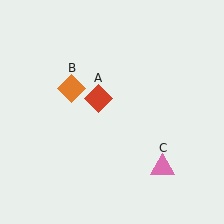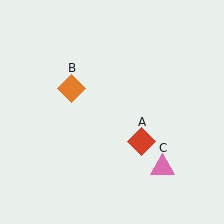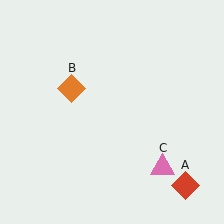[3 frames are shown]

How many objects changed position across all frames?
1 object changed position: red diamond (object A).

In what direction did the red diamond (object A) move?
The red diamond (object A) moved down and to the right.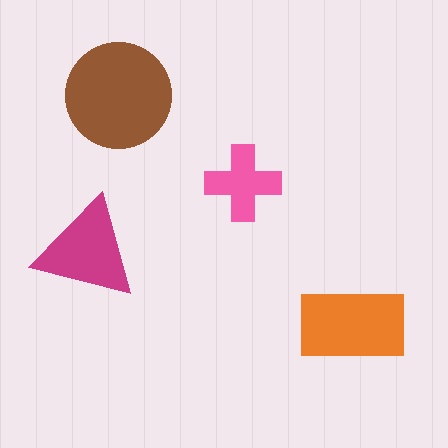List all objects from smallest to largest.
The pink cross, the magenta triangle, the orange rectangle, the brown circle.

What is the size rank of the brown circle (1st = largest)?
1st.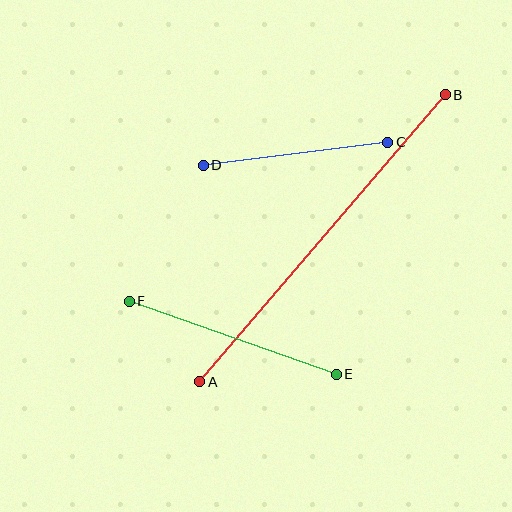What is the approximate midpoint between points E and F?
The midpoint is at approximately (233, 338) pixels.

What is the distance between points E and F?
The distance is approximately 219 pixels.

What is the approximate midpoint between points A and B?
The midpoint is at approximately (323, 238) pixels.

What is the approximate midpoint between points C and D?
The midpoint is at approximately (296, 154) pixels.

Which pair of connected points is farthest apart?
Points A and B are farthest apart.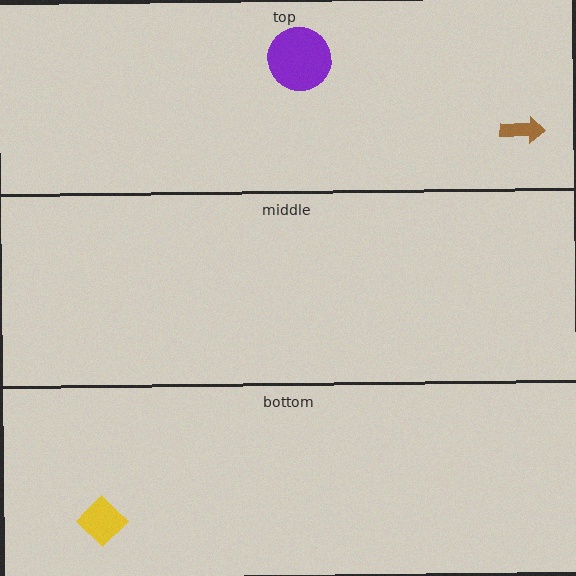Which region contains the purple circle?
The top region.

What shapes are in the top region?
The purple circle, the brown arrow.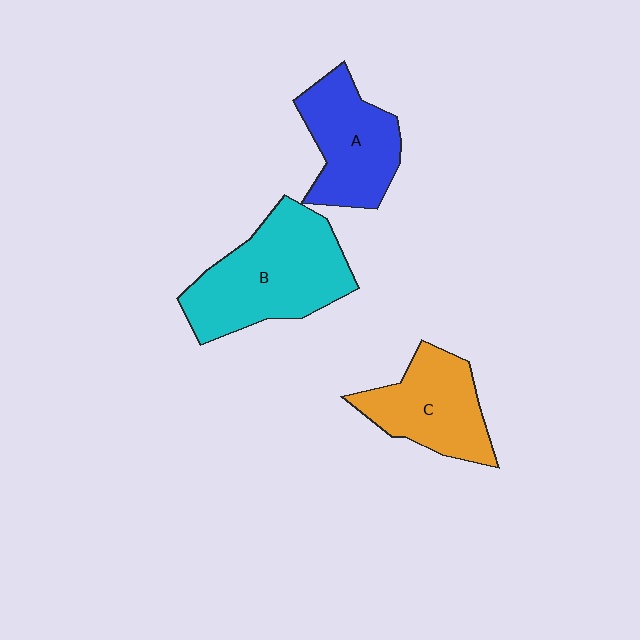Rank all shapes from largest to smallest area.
From largest to smallest: B (cyan), A (blue), C (orange).